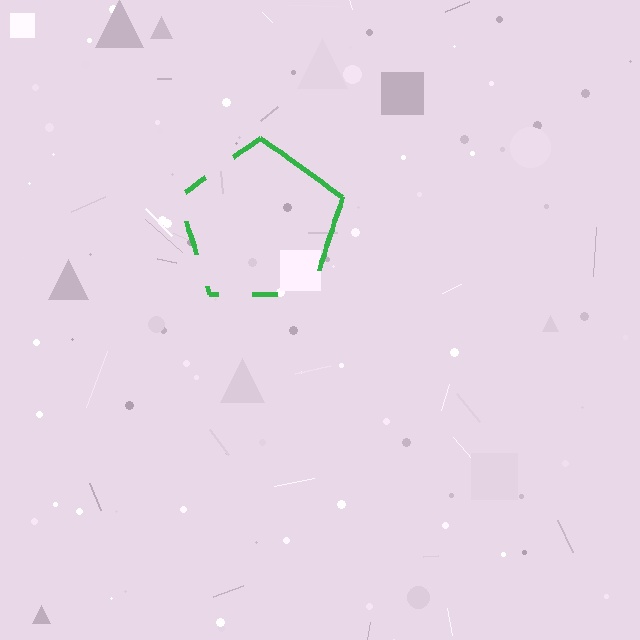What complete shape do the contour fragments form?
The contour fragments form a pentagon.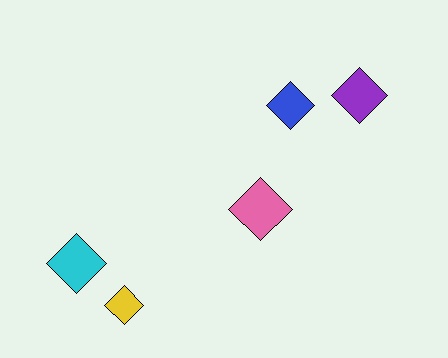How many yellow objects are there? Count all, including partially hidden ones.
There is 1 yellow object.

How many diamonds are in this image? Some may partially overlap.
There are 5 diamonds.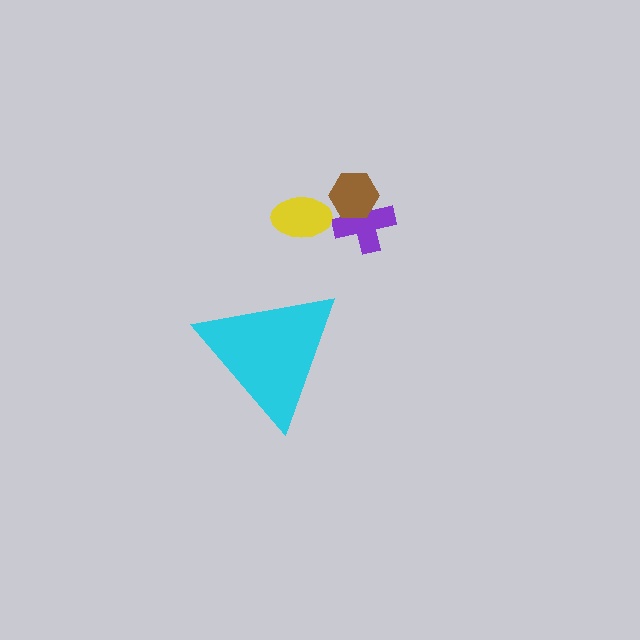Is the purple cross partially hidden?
No, the purple cross is fully visible.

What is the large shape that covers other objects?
A cyan triangle.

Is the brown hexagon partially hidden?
No, the brown hexagon is fully visible.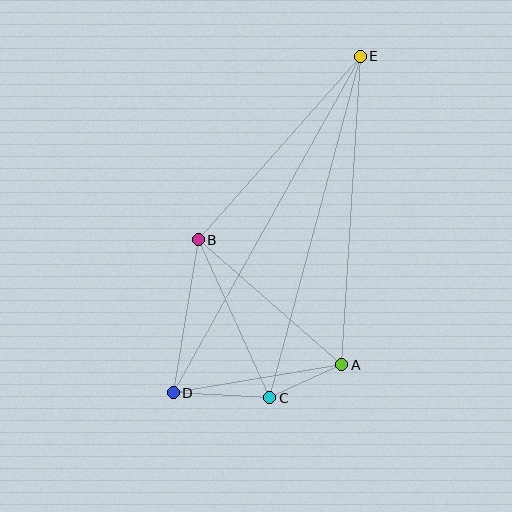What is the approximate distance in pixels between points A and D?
The distance between A and D is approximately 171 pixels.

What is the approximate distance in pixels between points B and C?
The distance between B and C is approximately 174 pixels.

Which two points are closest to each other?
Points A and C are closest to each other.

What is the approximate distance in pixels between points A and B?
The distance between A and B is approximately 190 pixels.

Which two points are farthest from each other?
Points D and E are farthest from each other.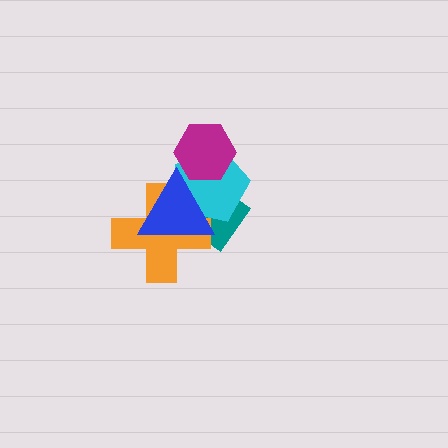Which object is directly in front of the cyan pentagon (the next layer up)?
The magenta hexagon is directly in front of the cyan pentagon.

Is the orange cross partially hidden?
Yes, it is partially covered by another shape.